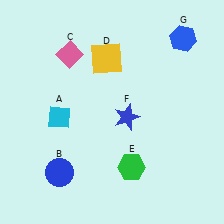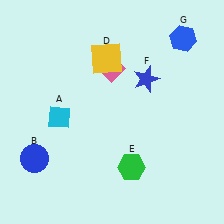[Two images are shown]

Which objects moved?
The objects that moved are: the blue circle (B), the pink diamond (C), the blue star (F).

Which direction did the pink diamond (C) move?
The pink diamond (C) moved right.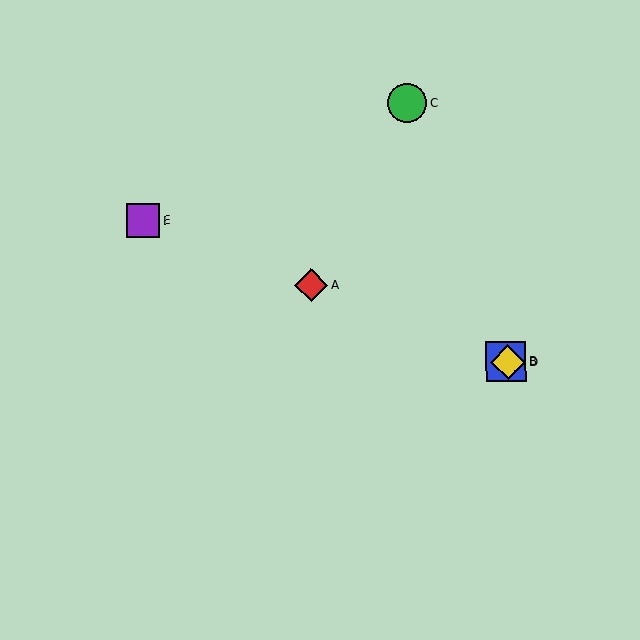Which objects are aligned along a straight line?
Objects A, B, D, E are aligned along a straight line.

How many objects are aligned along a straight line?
4 objects (A, B, D, E) are aligned along a straight line.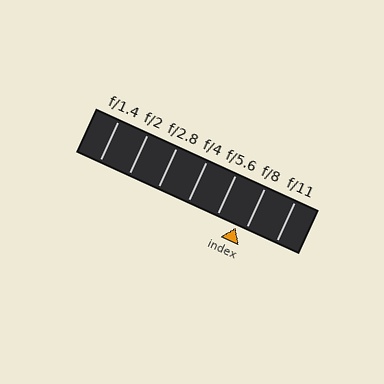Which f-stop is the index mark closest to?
The index mark is closest to f/8.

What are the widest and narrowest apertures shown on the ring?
The widest aperture shown is f/1.4 and the narrowest is f/11.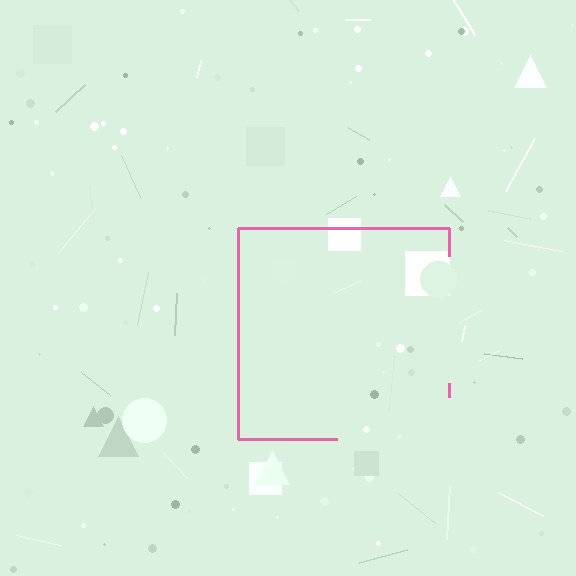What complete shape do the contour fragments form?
The contour fragments form a square.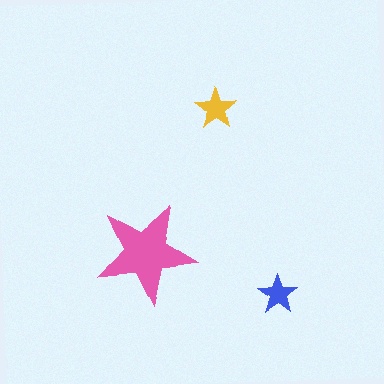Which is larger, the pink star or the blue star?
The pink one.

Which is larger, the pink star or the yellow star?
The pink one.